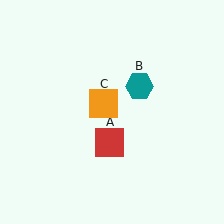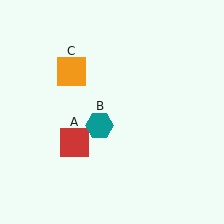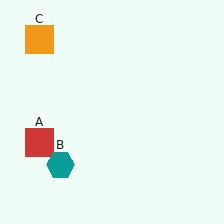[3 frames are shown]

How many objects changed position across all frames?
3 objects changed position: red square (object A), teal hexagon (object B), orange square (object C).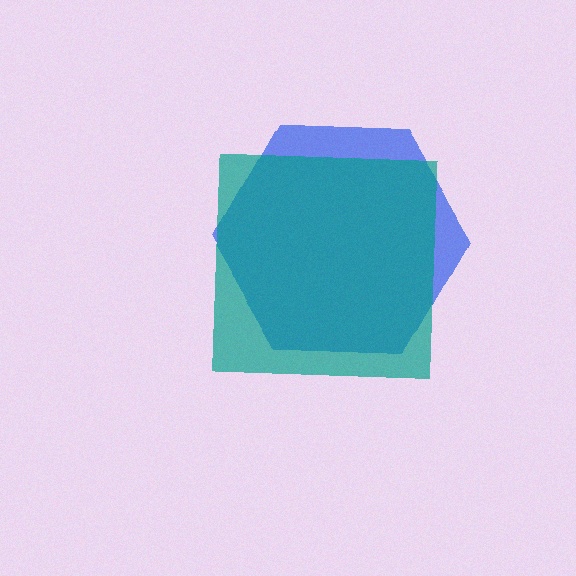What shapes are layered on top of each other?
The layered shapes are: a blue hexagon, a teal square.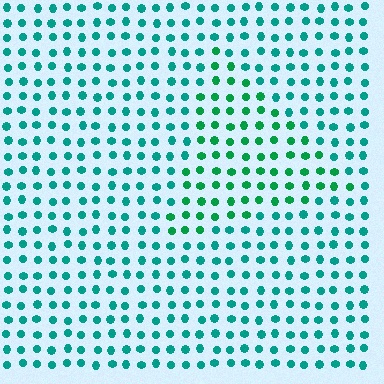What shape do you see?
I see a triangle.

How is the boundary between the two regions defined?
The boundary is defined purely by a slight shift in hue (about 28 degrees). Spacing, size, and orientation are identical on both sides.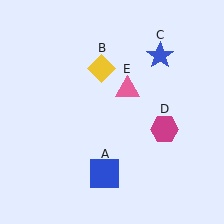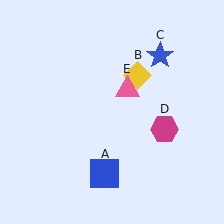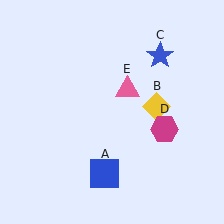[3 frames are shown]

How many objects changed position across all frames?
1 object changed position: yellow diamond (object B).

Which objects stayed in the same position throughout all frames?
Blue square (object A) and blue star (object C) and magenta hexagon (object D) and pink triangle (object E) remained stationary.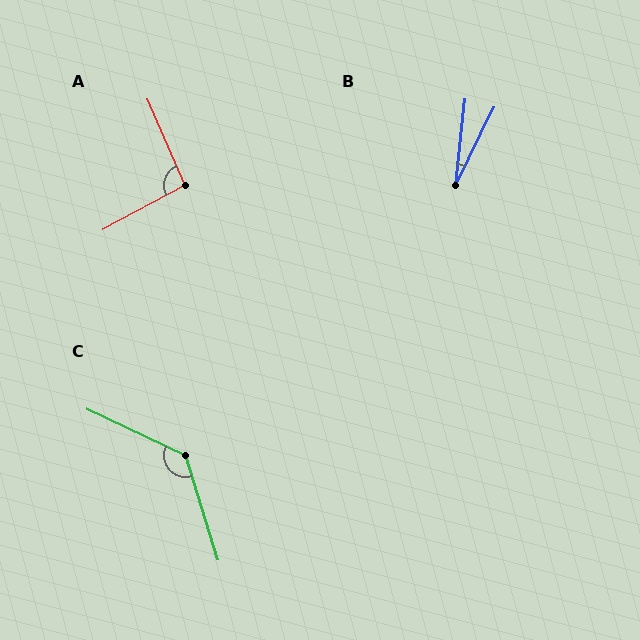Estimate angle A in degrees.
Approximately 95 degrees.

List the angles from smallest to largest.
B (20°), A (95°), C (132°).